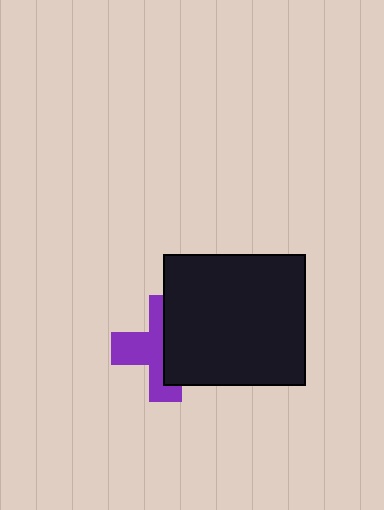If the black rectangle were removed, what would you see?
You would see the complete purple cross.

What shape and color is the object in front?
The object in front is a black rectangle.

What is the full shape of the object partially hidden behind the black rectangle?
The partially hidden object is a purple cross.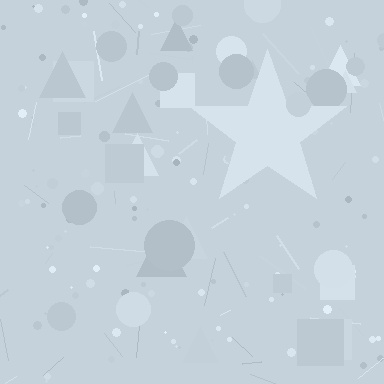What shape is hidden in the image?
A star is hidden in the image.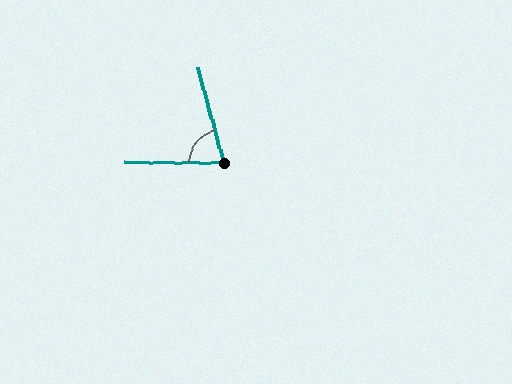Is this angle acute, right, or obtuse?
It is acute.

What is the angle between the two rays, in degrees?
Approximately 74 degrees.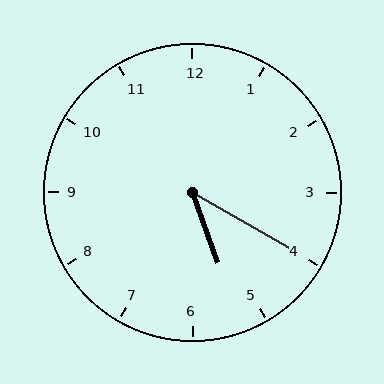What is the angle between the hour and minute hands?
Approximately 40 degrees.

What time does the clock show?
5:20.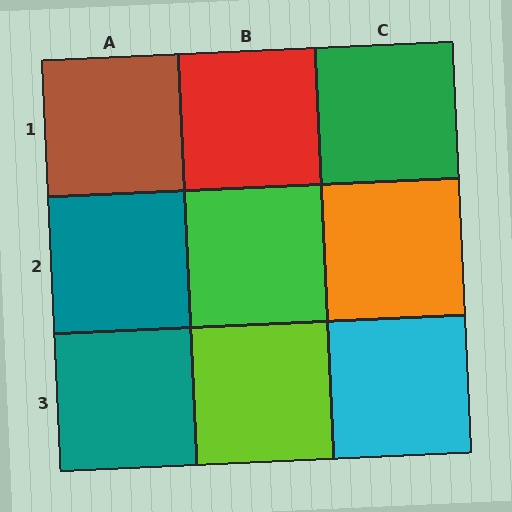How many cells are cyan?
1 cell is cyan.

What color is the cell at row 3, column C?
Cyan.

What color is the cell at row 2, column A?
Teal.